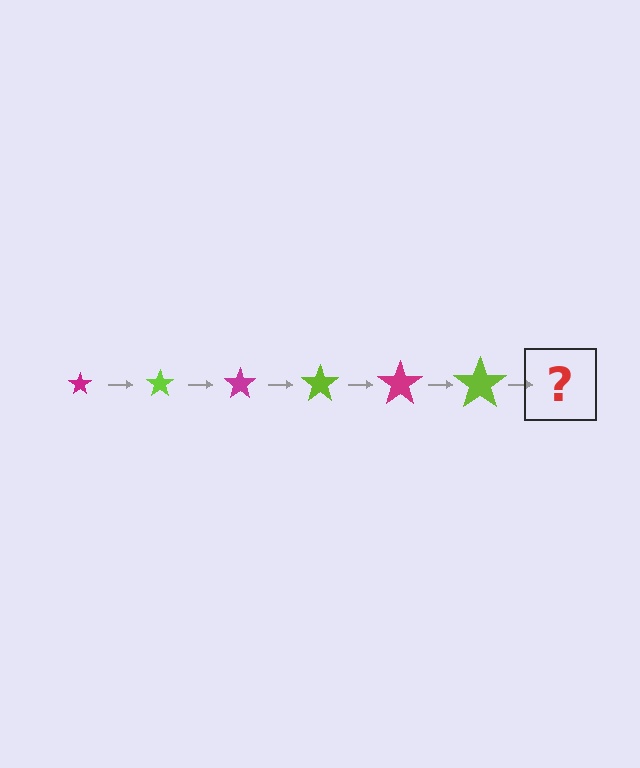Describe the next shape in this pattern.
It should be a magenta star, larger than the previous one.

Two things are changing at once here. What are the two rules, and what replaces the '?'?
The two rules are that the star grows larger each step and the color cycles through magenta and lime. The '?' should be a magenta star, larger than the previous one.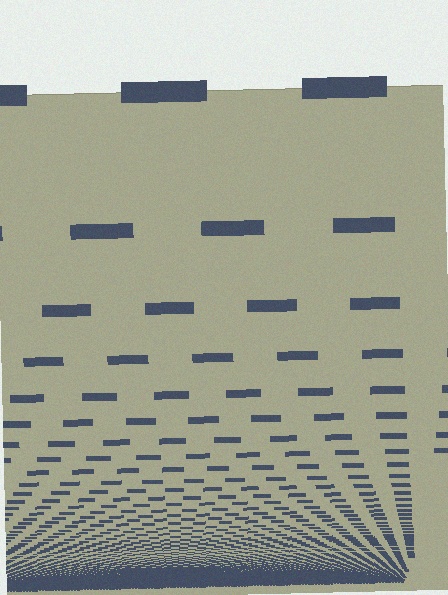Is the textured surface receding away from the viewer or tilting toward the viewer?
The surface appears to tilt toward the viewer. Texture elements get larger and sparser toward the top.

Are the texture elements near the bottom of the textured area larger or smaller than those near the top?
Smaller. The gradient is inverted — elements near the bottom are smaller and denser.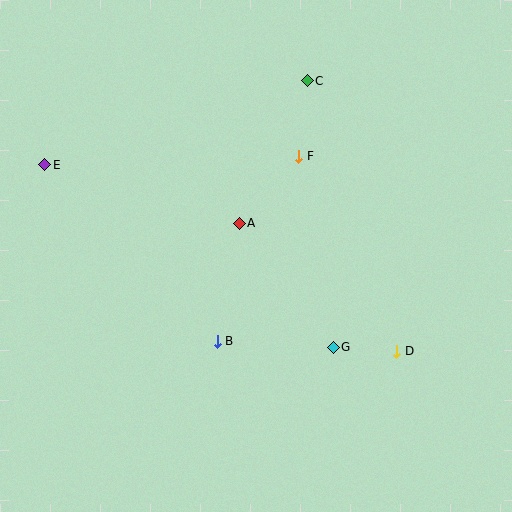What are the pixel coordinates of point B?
Point B is at (217, 341).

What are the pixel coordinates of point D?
Point D is at (397, 351).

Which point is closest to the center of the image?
Point A at (239, 223) is closest to the center.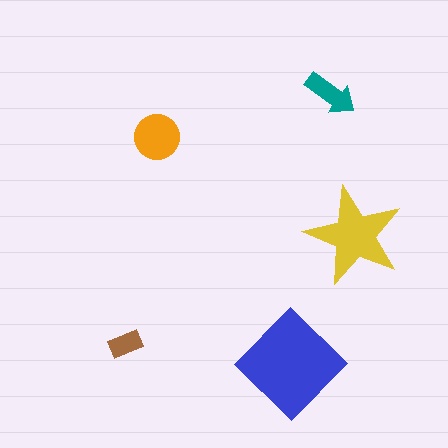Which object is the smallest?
The brown rectangle.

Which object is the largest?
The blue diamond.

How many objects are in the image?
There are 5 objects in the image.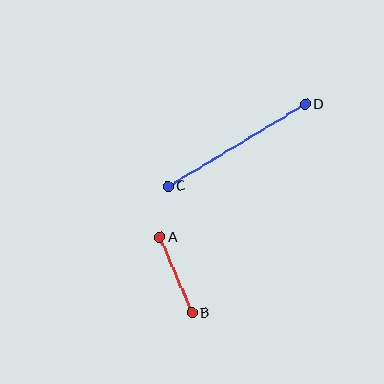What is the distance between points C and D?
The distance is approximately 160 pixels.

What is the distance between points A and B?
The distance is approximately 82 pixels.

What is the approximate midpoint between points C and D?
The midpoint is at approximately (236, 145) pixels.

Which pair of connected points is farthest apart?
Points C and D are farthest apart.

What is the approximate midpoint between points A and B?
The midpoint is at approximately (176, 275) pixels.